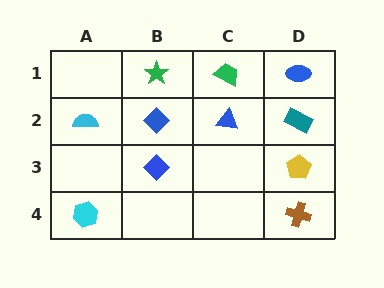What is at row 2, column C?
A blue triangle.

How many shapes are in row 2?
4 shapes.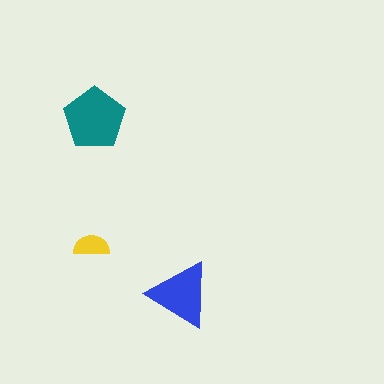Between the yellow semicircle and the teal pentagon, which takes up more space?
The teal pentagon.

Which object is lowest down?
The blue triangle is bottommost.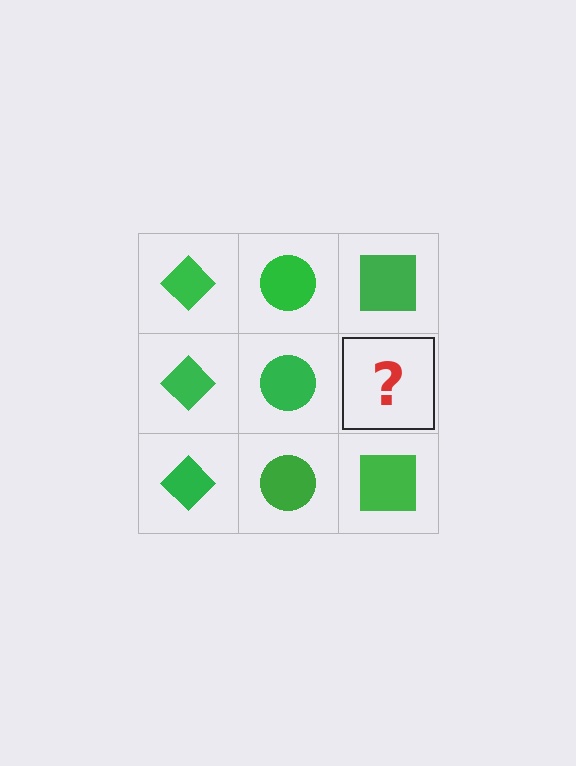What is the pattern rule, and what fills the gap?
The rule is that each column has a consistent shape. The gap should be filled with a green square.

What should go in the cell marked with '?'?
The missing cell should contain a green square.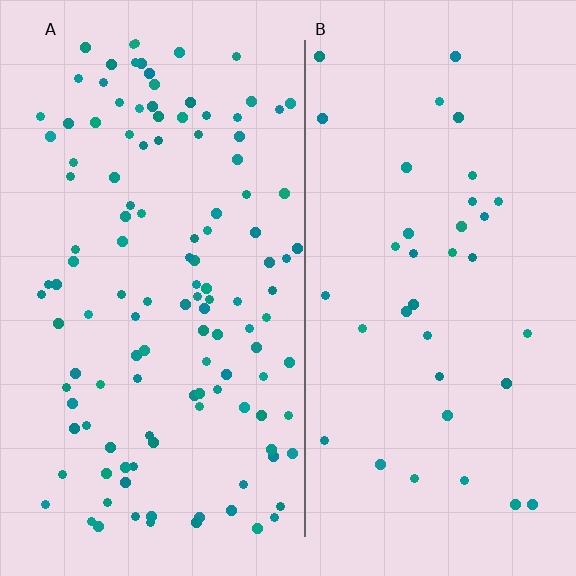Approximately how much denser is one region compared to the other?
Approximately 3.3× — region A over region B.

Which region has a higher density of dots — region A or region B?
A (the left).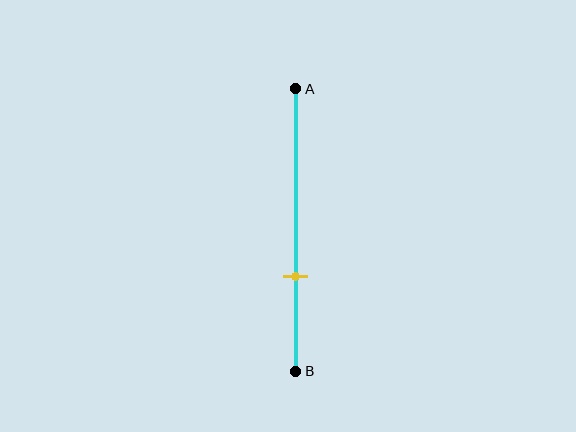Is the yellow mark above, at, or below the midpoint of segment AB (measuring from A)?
The yellow mark is below the midpoint of segment AB.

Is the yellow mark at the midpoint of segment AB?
No, the mark is at about 65% from A, not at the 50% midpoint.